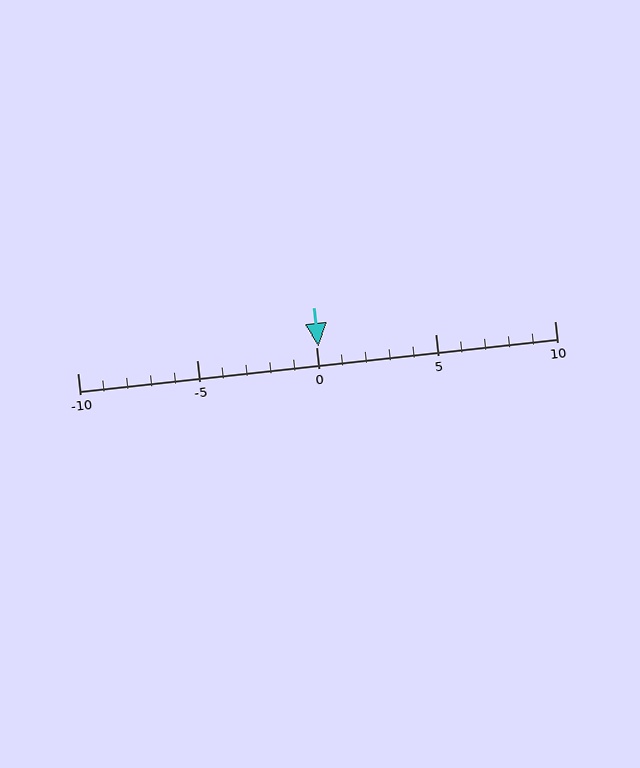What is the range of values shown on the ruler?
The ruler shows values from -10 to 10.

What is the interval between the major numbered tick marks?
The major tick marks are spaced 5 units apart.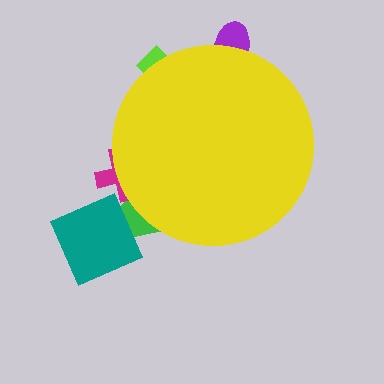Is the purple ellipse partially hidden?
Yes, the purple ellipse is partially hidden behind the yellow circle.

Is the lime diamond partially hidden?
Yes, the lime diamond is partially hidden behind the yellow circle.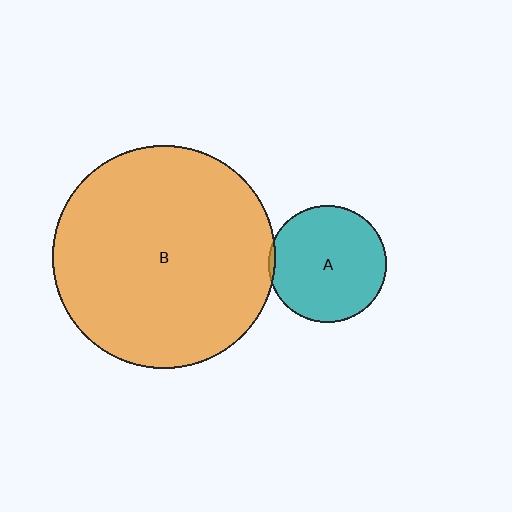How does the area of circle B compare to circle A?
Approximately 3.6 times.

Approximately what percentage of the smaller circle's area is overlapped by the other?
Approximately 5%.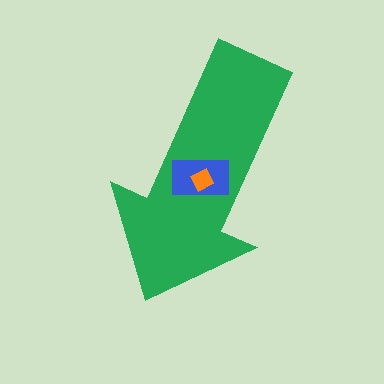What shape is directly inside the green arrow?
The blue rectangle.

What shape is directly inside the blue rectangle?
The orange diamond.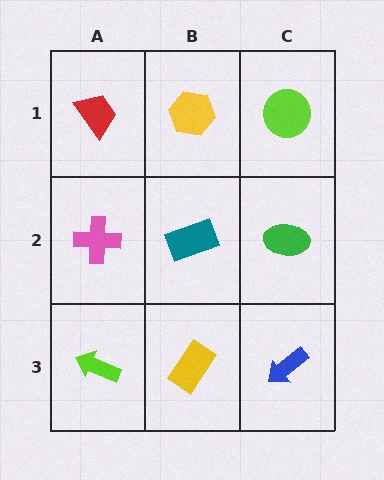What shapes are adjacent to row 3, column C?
A green ellipse (row 2, column C), a yellow rectangle (row 3, column B).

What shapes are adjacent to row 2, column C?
A lime circle (row 1, column C), a blue arrow (row 3, column C), a teal rectangle (row 2, column B).